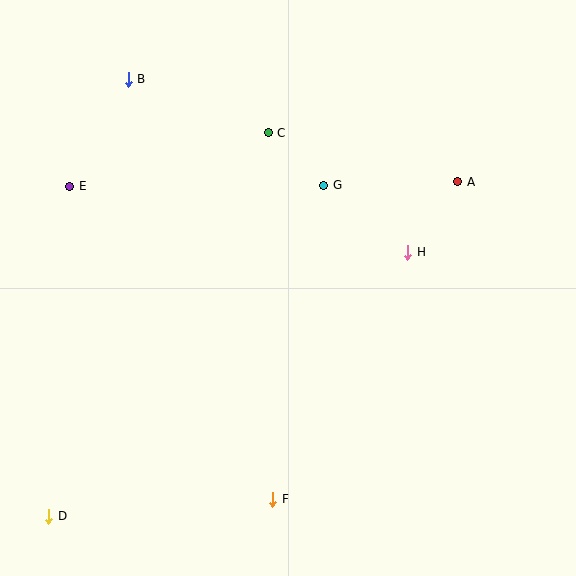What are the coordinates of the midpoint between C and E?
The midpoint between C and E is at (169, 160).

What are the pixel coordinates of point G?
Point G is at (324, 185).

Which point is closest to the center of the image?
Point G at (324, 185) is closest to the center.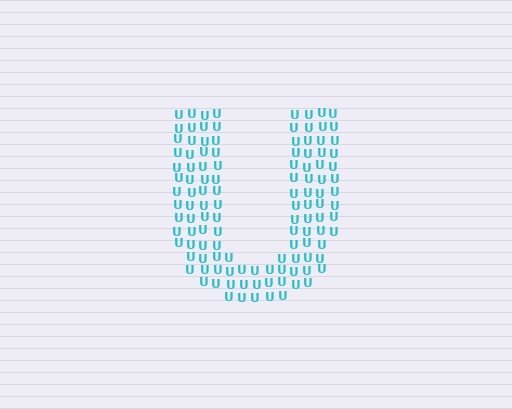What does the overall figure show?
The overall figure shows the letter U.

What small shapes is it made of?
It is made of small letter U's.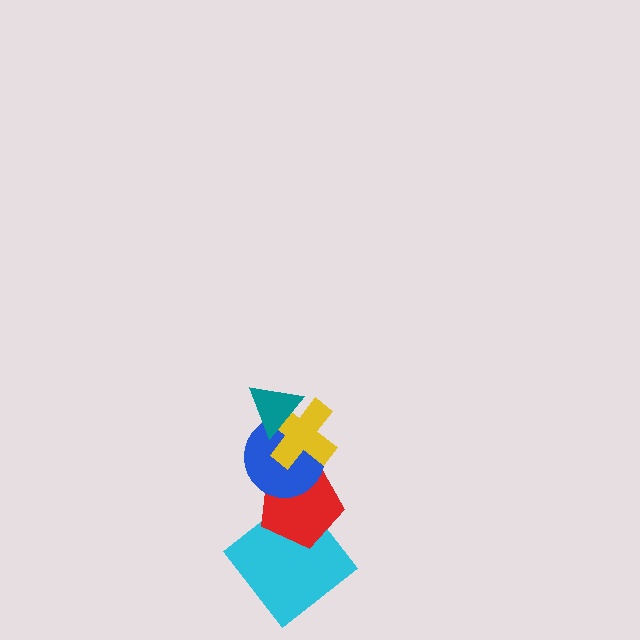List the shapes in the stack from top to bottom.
From top to bottom: the teal triangle, the yellow cross, the blue circle, the red pentagon, the cyan diamond.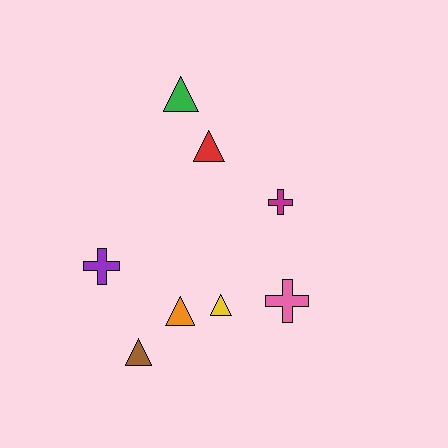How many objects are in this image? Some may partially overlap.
There are 8 objects.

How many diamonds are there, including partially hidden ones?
There are no diamonds.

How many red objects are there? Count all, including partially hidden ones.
There is 1 red object.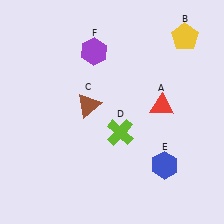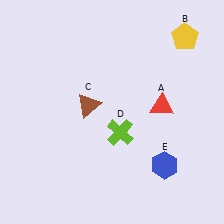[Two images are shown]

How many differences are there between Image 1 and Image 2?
There is 1 difference between the two images.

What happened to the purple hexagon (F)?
The purple hexagon (F) was removed in Image 2. It was in the top-left area of Image 1.